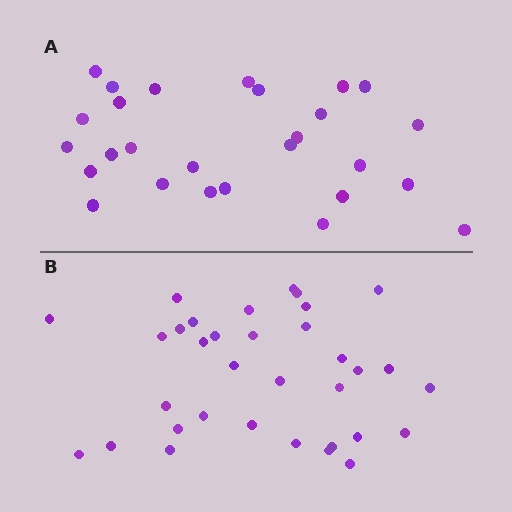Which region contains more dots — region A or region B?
Region B (the bottom region) has more dots.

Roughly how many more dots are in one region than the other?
Region B has roughly 8 or so more dots than region A.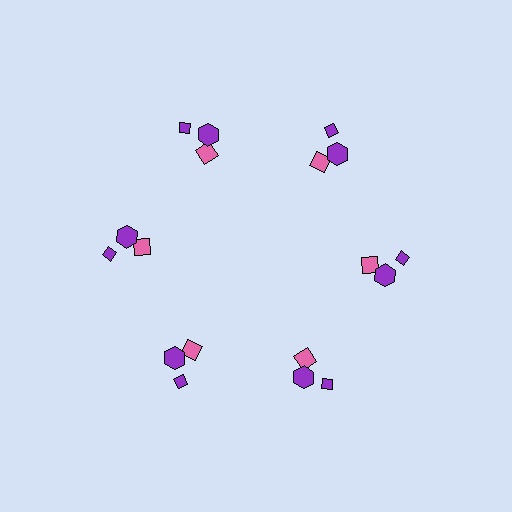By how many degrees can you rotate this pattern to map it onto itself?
The pattern maps onto itself every 60 degrees of rotation.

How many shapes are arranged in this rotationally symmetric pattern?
There are 18 shapes, arranged in 6 groups of 3.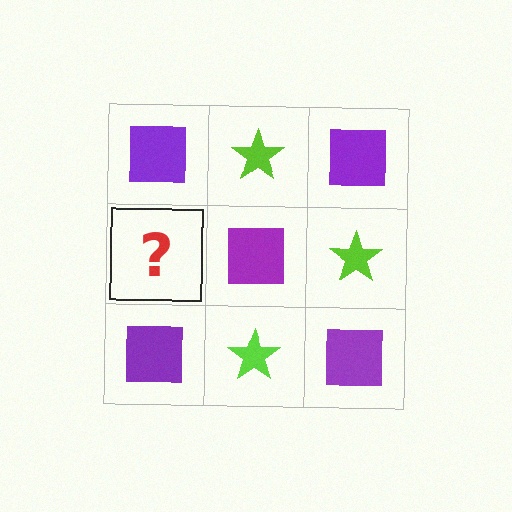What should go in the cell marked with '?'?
The missing cell should contain a lime star.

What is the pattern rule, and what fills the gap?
The rule is that it alternates purple square and lime star in a checkerboard pattern. The gap should be filled with a lime star.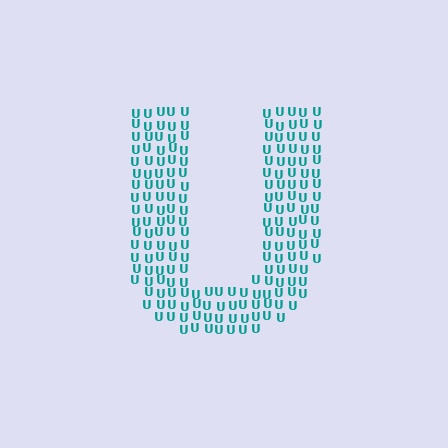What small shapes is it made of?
It is made of small letter U's.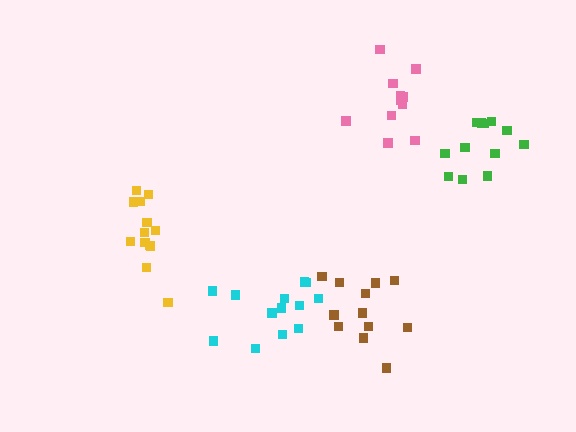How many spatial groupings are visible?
There are 5 spatial groupings.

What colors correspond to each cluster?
The clusters are colored: brown, cyan, yellow, pink, green.